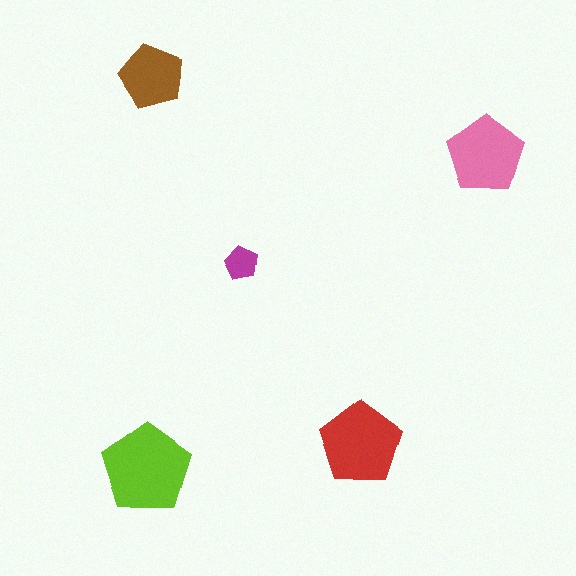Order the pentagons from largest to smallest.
the lime one, the red one, the pink one, the brown one, the magenta one.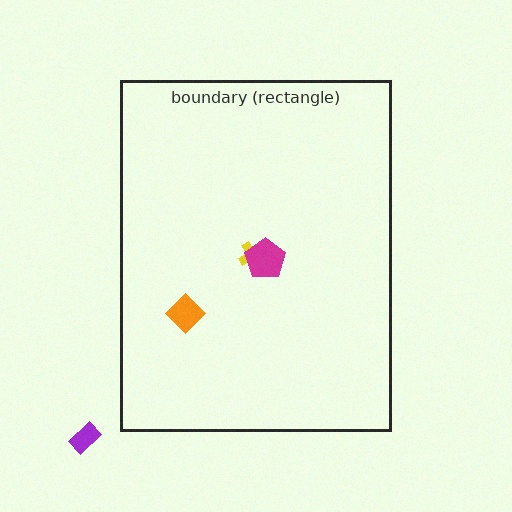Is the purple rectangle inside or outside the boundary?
Outside.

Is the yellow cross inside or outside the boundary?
Inside.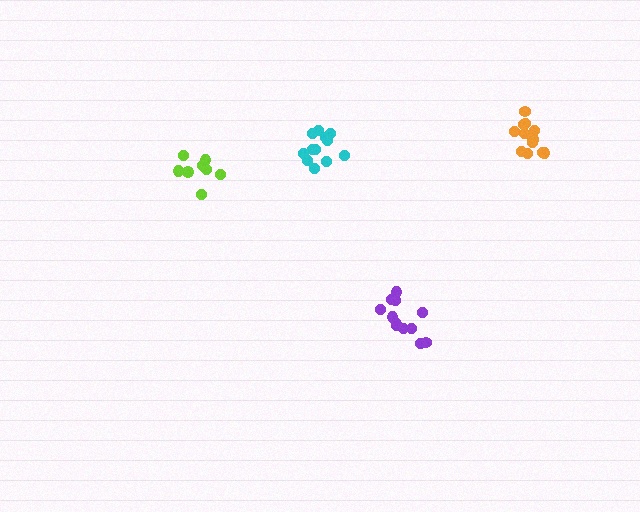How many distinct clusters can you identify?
There are 4 distinct clusters.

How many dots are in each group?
Group 1: 12 dots, Group 2: 13 dots, Group 3: 12 dots, Group 4: 9 dots (46 total).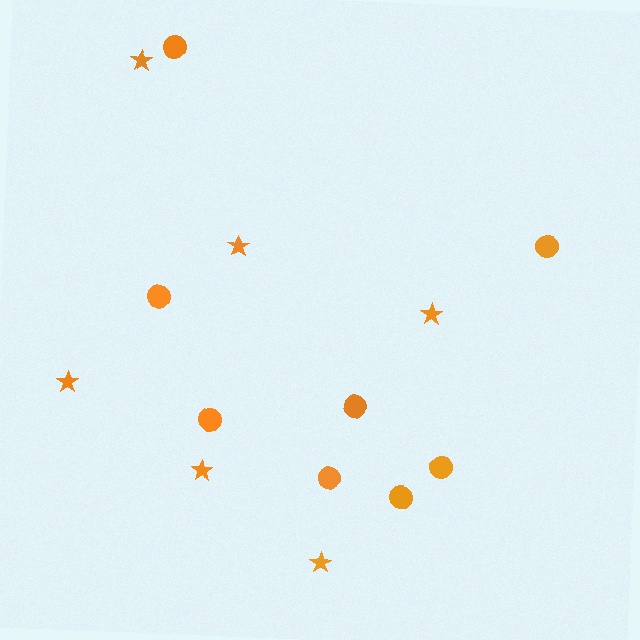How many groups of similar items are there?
There are 2 groups: one group of stars (6) and one group of circles (8).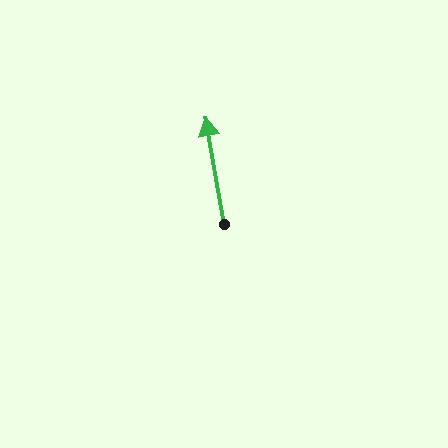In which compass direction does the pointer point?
North.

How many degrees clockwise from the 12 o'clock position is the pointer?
Approximately 350 degrees.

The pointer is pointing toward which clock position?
Roughly 12 o'clock.